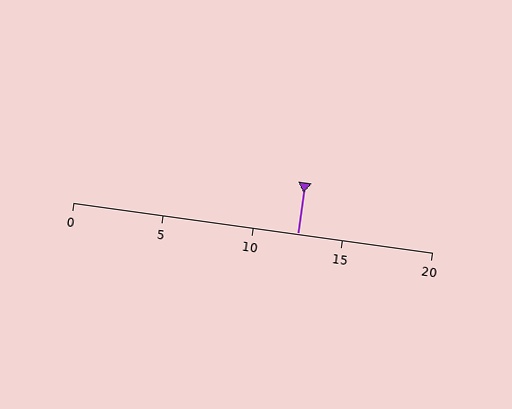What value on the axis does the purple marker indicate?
The marker indicates approximately 12.5.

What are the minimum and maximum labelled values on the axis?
The axis runs from 0 to 20.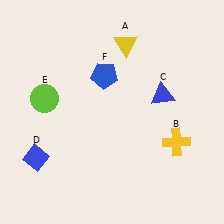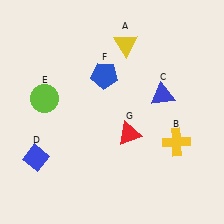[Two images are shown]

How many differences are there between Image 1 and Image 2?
There is 1 difference between the two images.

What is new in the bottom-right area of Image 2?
A red triangle (G) was added in the bottom-right area of Image 2.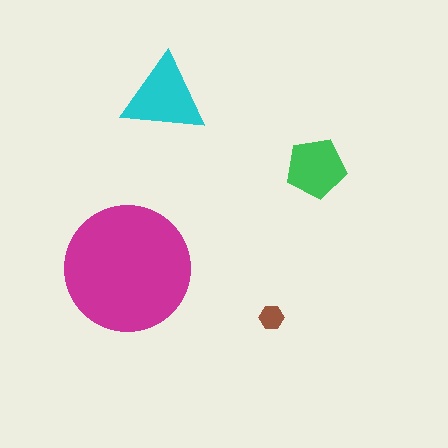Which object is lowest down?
The brown hexagon is bottommost.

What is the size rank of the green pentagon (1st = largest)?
3rd.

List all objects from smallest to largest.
The brown hexagon, the green pentagon, the cyan triangle, the magenta circle.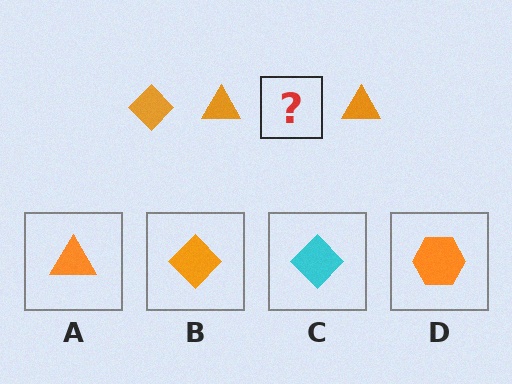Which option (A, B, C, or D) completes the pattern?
B.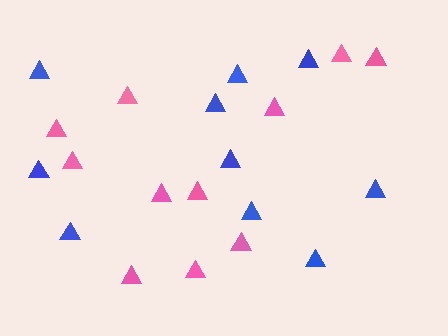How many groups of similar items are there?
There are 2 groups: one group of pink triangles (11) and one group of blue triangles (10).